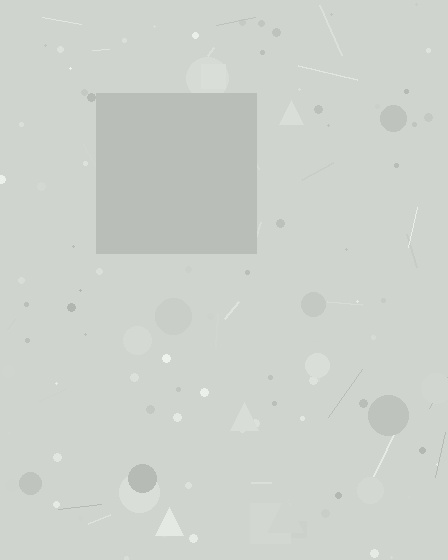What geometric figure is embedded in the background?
A square is embedded in the background.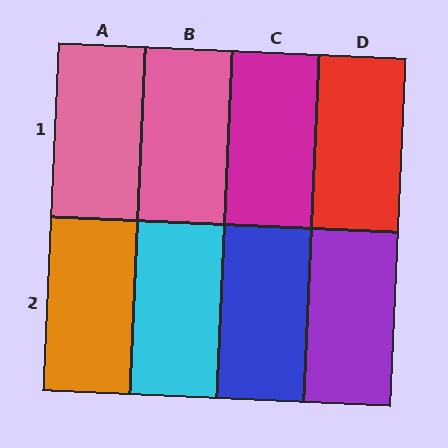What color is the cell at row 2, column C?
Blue.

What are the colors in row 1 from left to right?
Pink, pink, magenta, red.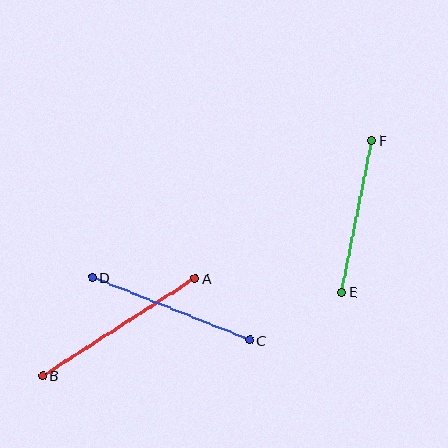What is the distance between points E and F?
The distance is approximately 155 pixels.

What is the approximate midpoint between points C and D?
The midpoint is at approximately (171, 309) pixels.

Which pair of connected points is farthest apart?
Points A and B are farthest apart.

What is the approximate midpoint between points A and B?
The midpoint is at approximately (119, 327) pixels.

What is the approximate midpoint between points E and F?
The midpoint is at approximately (357, 216) pixels.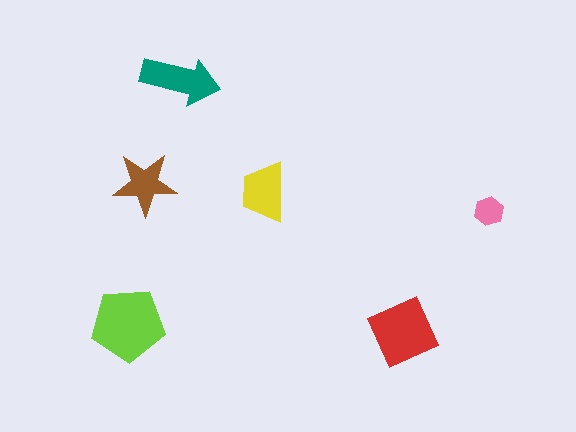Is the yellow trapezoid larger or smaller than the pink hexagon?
Larger.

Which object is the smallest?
The pink hexagon.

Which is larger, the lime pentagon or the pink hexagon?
The lime pentagon.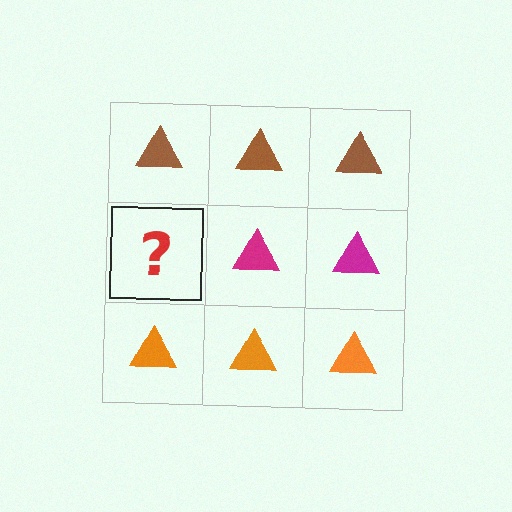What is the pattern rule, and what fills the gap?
The rule is that each row has a consistent color. The gap should be filled with a magenta triangle.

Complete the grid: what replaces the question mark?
The question mark should be replaced with a magenta triangle.